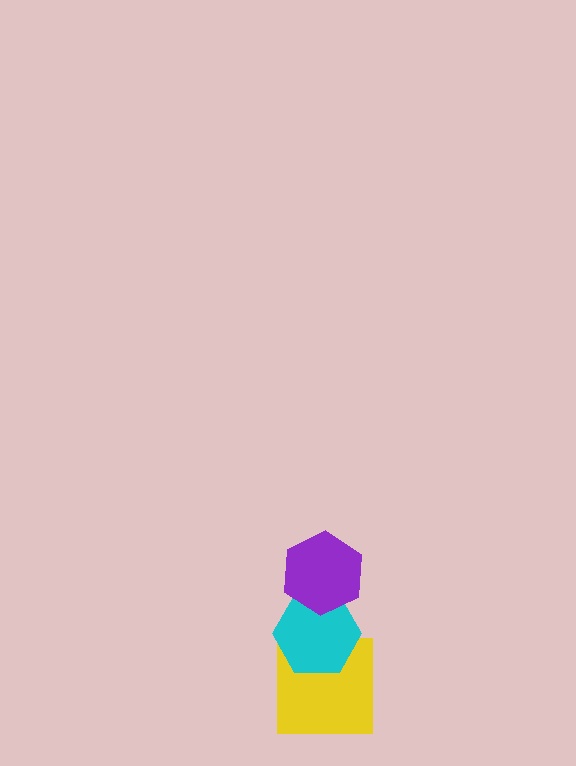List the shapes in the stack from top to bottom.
From top to bottom: the purple hexagon, the cyan hexagon, the yellow square.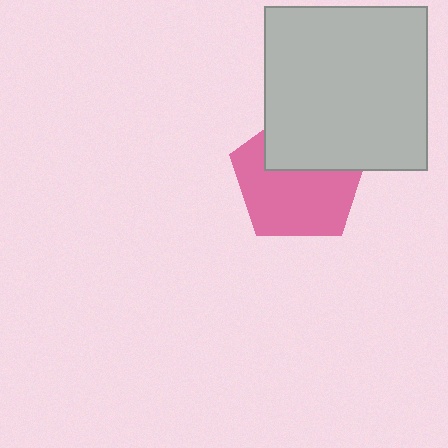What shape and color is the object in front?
The object in front is a light gray square.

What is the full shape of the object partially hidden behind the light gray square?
The partially hidden object is a pink pentagon.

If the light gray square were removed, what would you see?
You would see the complete pink pentagon.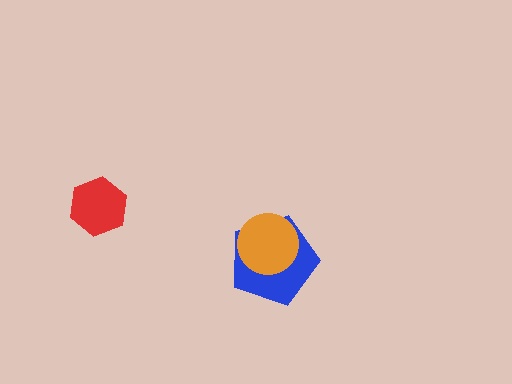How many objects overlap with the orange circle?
1 object overlaps with the orange circle.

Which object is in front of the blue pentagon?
The orange circle is in front of the blue pentagon.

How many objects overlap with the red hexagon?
0 objects overlap with the red hexagon.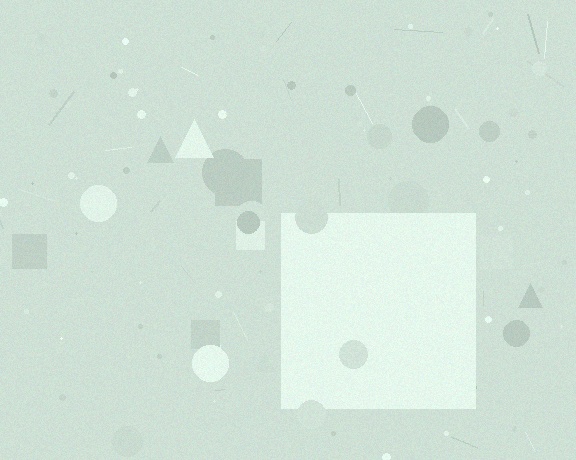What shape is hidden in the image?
A square is hidden in the image.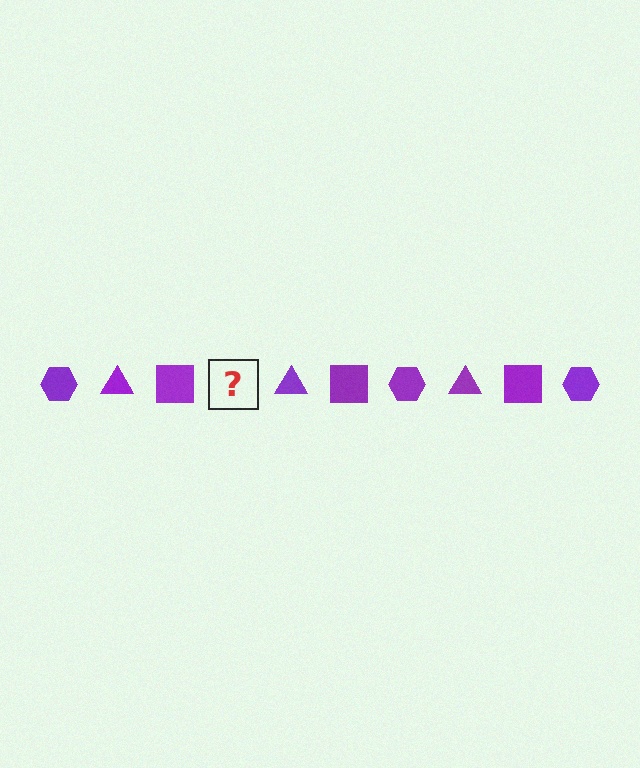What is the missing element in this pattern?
The missing element is a purple hexagon.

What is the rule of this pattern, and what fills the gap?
The rule is that the pattern cycles through hexagon, triangle, square shapes in purple. The gap should be filled with a purple hexagon.